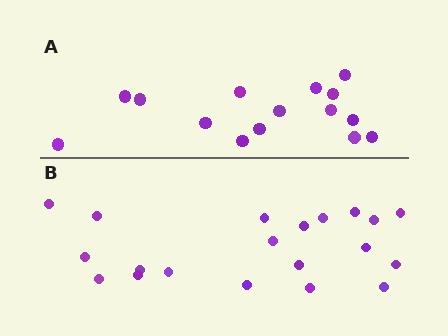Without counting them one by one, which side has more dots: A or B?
Region B (the bottom region) has more dots.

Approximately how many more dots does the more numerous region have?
Region B has about 5 more dots than region A.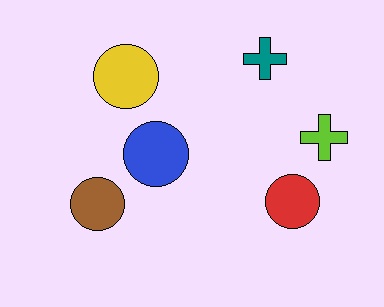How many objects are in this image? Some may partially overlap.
There are 6 objects.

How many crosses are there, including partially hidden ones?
There are 2 crosses.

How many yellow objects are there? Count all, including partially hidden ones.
There is 1 yellow object.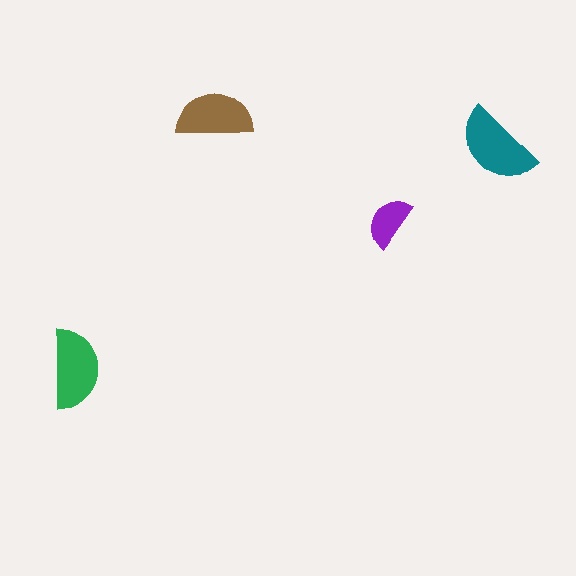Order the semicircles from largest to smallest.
the teal one, the green one, the brown one, the purple one.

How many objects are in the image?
There are 4 objects in the image.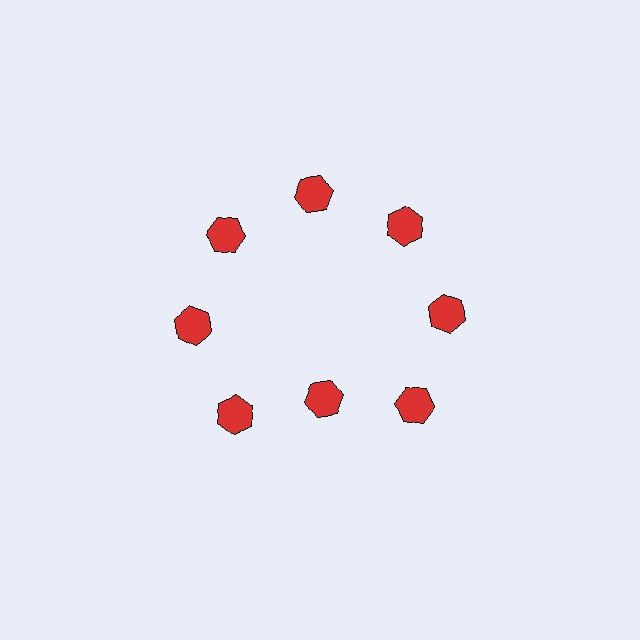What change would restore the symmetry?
The symmetry would be restored by moving it outward, back onto the ring so that all 8 hexagons sit at equal angles and equal distance from the center.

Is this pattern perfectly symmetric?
No. The 8 red hexagons are arranged in a ring, but one element near the 6 o'clock position is pulled inward toward the center, breaking the 8-fold rotational symmetry.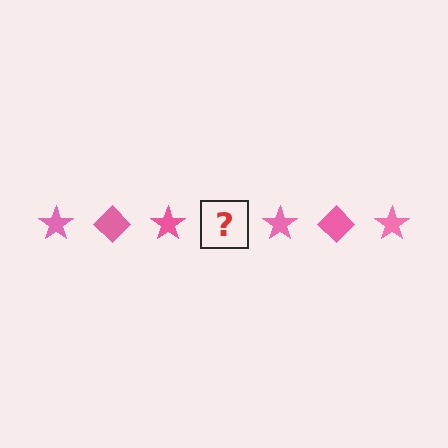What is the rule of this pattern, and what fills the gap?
The rule is that the pattern cycles through star, diamond shapes in pink. The gap should be filled with a pink diamond.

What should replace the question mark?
The question mark should be replaced with a pink diamond.